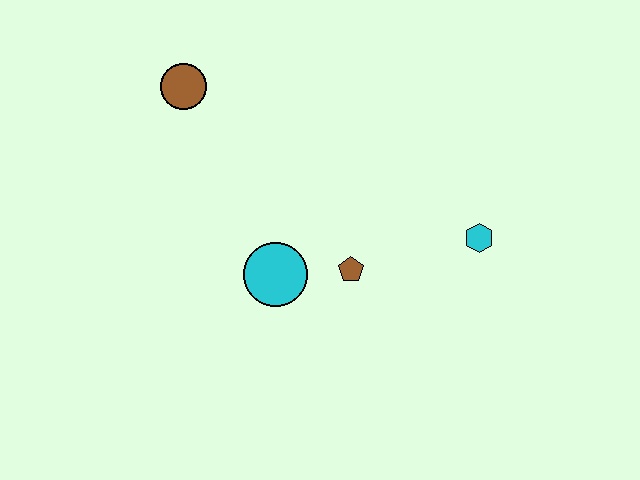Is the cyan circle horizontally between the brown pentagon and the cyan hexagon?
No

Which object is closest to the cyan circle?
The brown pentagon is closest to the cyan circle.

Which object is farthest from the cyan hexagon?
The brown circle is farthest from the cyan hexagon.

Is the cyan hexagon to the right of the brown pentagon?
Yes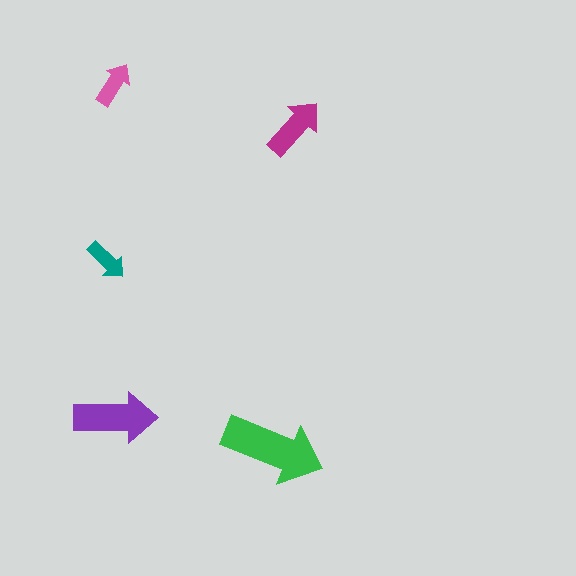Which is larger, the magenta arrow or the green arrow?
The green one.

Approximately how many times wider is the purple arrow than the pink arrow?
About 2 times wider.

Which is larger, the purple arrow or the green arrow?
The green one.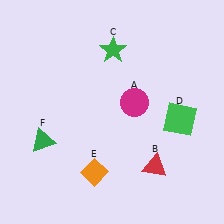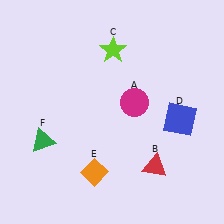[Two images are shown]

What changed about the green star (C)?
In Image 1, C is green. In Image 2, it changed to lime.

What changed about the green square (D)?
In Image 1, D is green. In Image 2, it changed to blue.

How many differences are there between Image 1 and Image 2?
There are 2 differences between the two images.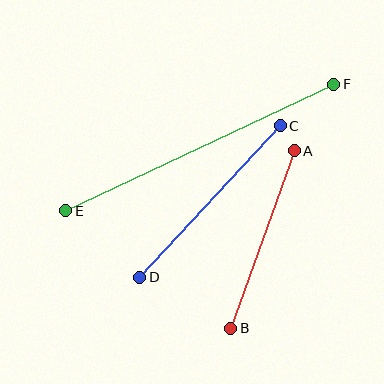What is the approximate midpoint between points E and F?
The midpoint is at approximately (200, 147) pixels.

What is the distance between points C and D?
The distance is approximately 207 pixels.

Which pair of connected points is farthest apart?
Points E and F are farthest apart.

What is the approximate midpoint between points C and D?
The midpoint is at approximately (210, 202) pixels.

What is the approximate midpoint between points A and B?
The midpoint is at approximately (263, 239) pixels.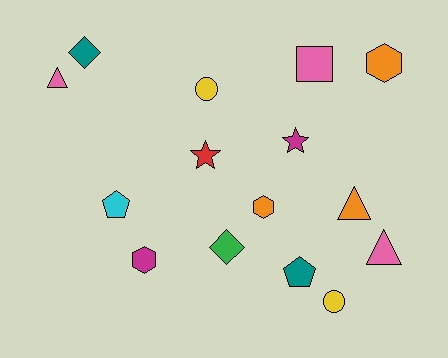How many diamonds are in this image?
There are 2 diamonds.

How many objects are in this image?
There are 15 objects.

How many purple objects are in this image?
There are no purple objects.